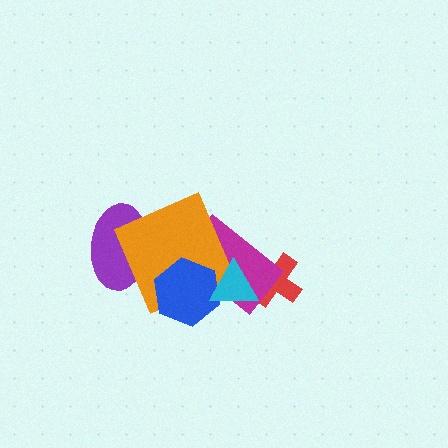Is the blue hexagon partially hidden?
Yes, it is partially covered by another shape.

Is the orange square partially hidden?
Yes, it is partially covered by another shape.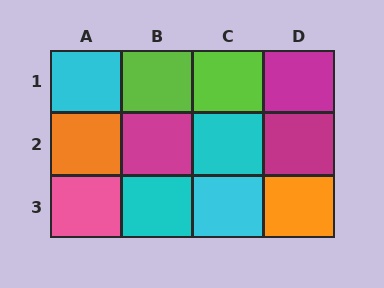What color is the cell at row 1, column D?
Magenta.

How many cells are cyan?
4 cells are cyan.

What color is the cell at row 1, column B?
Lime.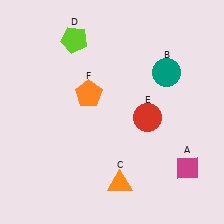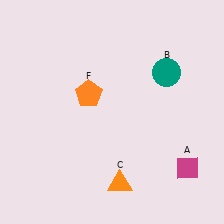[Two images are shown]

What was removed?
The lime pentagon (D), the red circle (E) were removed in Image 2.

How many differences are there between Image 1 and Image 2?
There are 2 differences between the two images.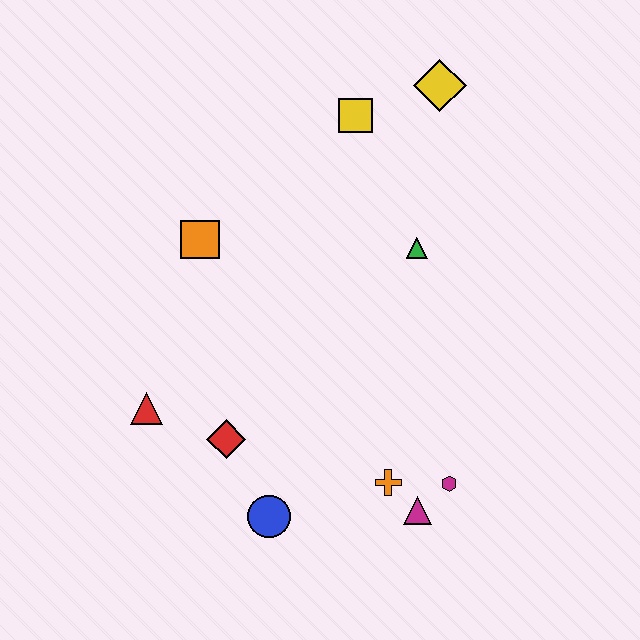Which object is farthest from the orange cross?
The yellow diamond is farthest from the orange cross.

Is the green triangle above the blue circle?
Yes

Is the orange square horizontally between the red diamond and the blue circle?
No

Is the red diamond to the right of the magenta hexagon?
No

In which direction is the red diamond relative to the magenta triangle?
The red diamond is to the left of the magenta triangle.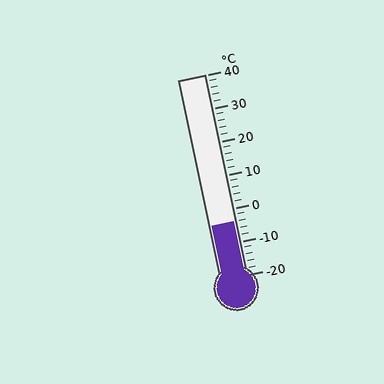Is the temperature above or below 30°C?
The temperature is below 30°C.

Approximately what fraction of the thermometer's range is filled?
The thermometer is filled to approximately 25% of its range.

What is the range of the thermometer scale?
The thermometer scale ranges from -20°C to 40°C.